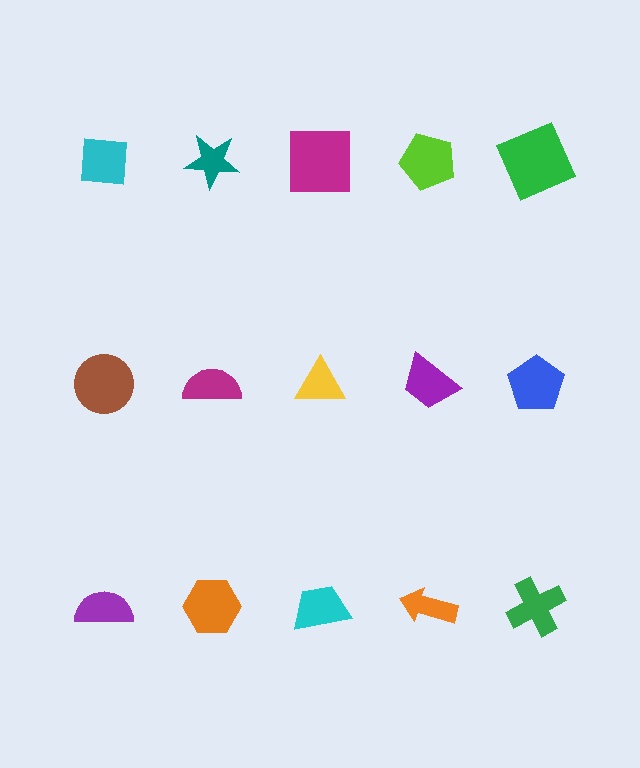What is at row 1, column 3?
A magenta square.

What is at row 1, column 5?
A green square.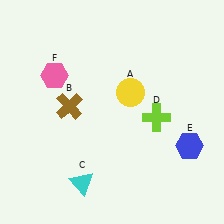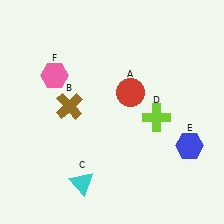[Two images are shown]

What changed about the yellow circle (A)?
In Image 1, A is yellow. In Image 2, it changed to red.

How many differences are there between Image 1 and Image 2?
There is 1 difference between the two images.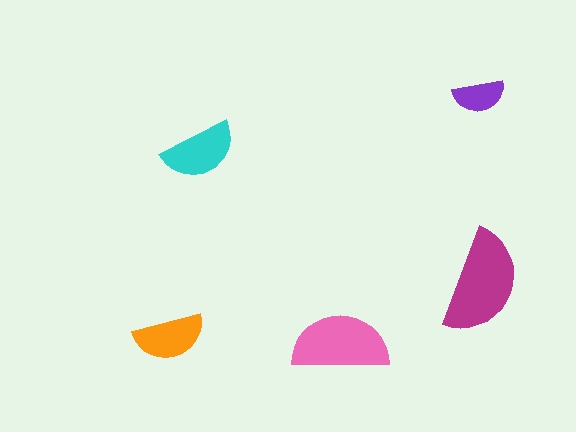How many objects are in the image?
There are 5 objects in the image.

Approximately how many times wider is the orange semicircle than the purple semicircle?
About 1.5 times wider.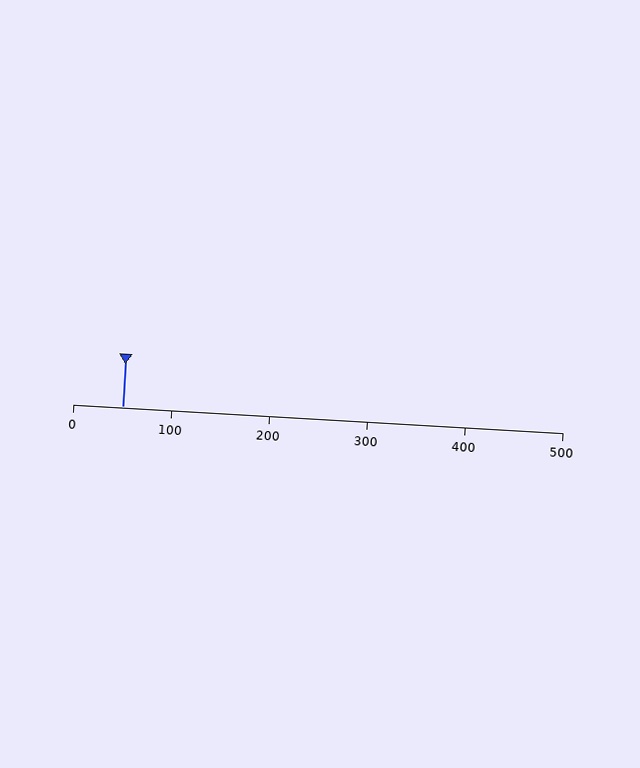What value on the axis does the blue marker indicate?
The marker indicates approximately 50.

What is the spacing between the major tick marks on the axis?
The major ticks are spaced 100 apart.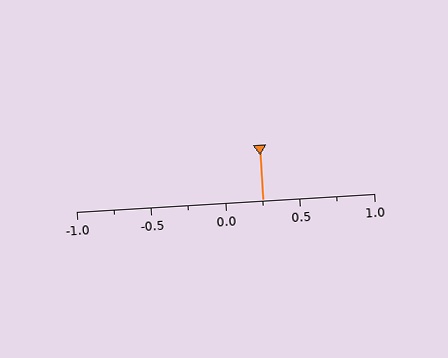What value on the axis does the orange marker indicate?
The marker indicates approximately 0.25.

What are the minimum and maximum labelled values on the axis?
The axis runs from -1.0 to 1.0.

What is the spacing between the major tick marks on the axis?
The major ticks are spaced 0.5 apart.